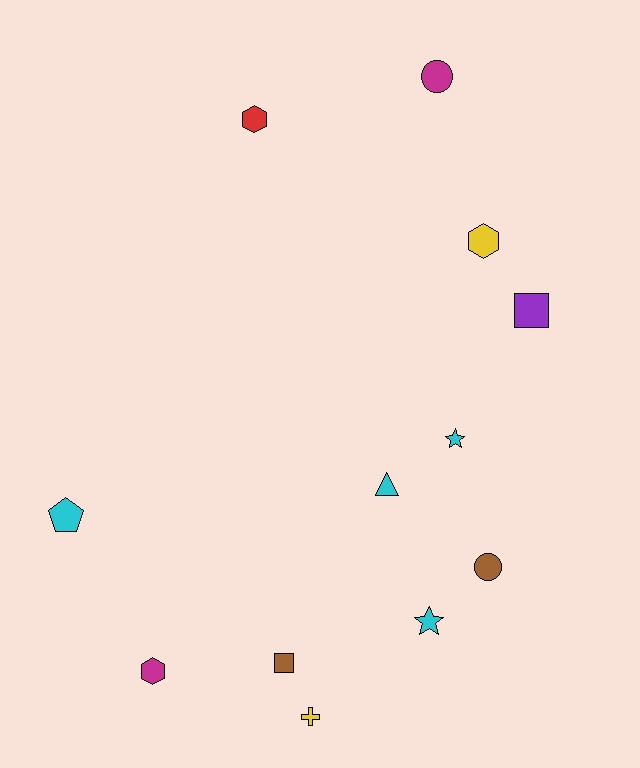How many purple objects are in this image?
There is 1 purple object.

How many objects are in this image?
There are 12 objects.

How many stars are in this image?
There are 2 stars.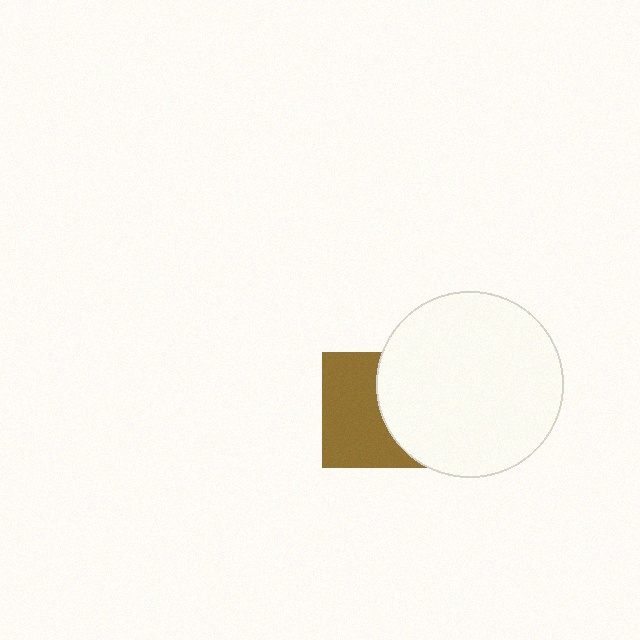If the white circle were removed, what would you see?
You would see the complete brown square.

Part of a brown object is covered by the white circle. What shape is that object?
It is a square.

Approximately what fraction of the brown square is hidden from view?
Roughly 44% of the brown square is hidden behind the white circle.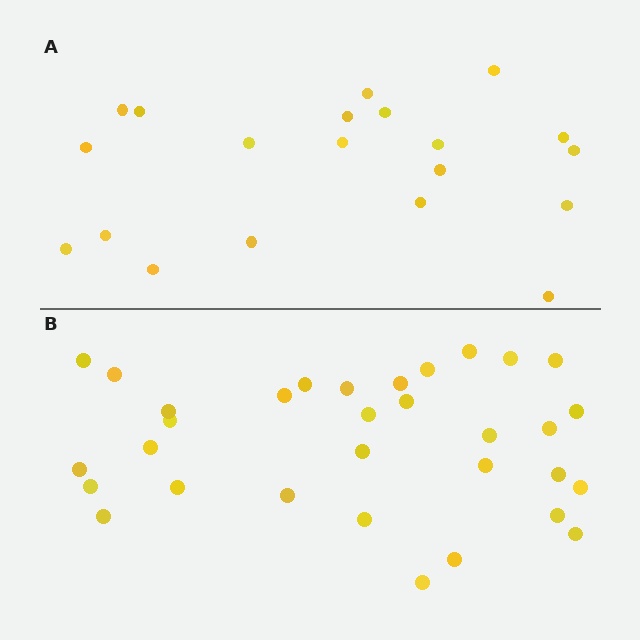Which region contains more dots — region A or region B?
Region B (the bottom region) has more dots.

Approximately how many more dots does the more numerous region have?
Region B has roughly 12 or so more dots than region A.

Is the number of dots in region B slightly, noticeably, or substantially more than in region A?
Region B has substantially more. The ratio is roughly 1.6 to 1.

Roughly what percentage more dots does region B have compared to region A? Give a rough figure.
About 60% more.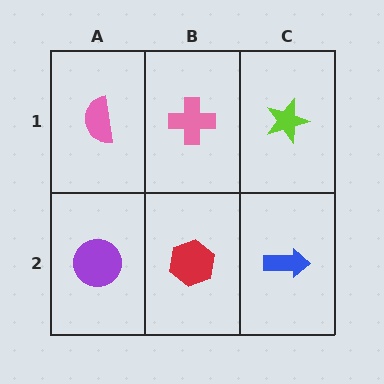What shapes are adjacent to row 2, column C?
A lime star (row 1, column C), a red hexagon (row 2, column B).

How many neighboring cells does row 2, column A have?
2.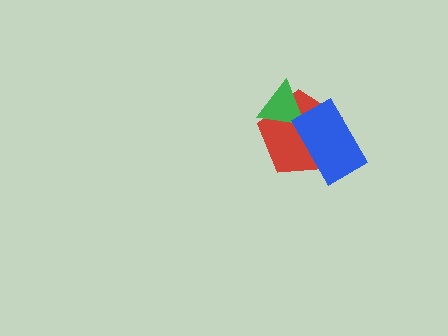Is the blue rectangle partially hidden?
No, no other shape covers it.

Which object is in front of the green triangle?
The blue rectangle is in front of the green triangle.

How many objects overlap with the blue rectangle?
2 objects overlap with the blue rectangle.